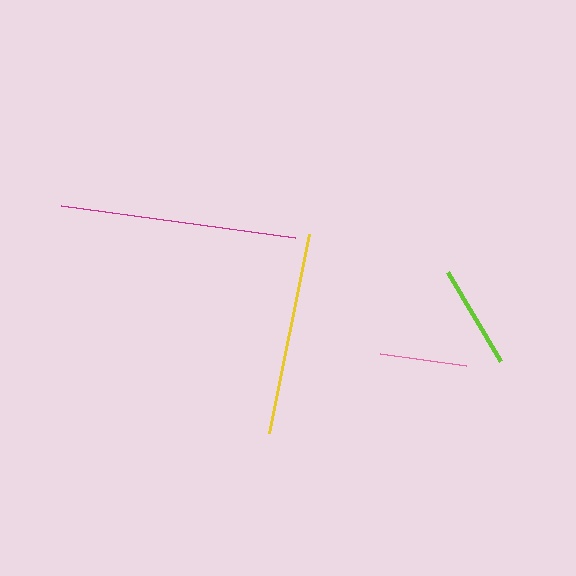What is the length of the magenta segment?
The magenta segment is approximately 236 pixels long.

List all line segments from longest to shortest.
From longest to shortest: magenta, yellow, lime, pink.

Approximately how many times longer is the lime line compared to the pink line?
The lime line is approximately 1.2 times the length of the pink line.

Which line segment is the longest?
The magenta line is the longest at approximately 236 pixels.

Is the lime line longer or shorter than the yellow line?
The yellow line is longer than the lime line.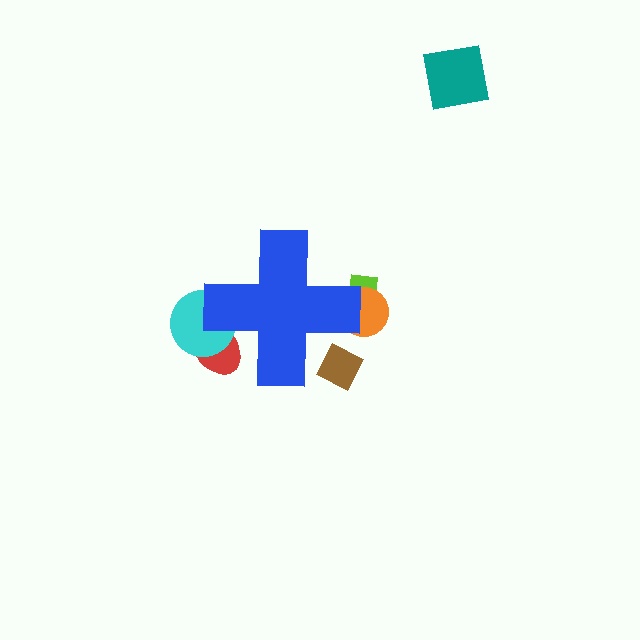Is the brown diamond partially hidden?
Yes, the brown diamond is partially hidden behind the blue cross.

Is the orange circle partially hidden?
Yes, the orange circle is partially hidden behind the blue cross.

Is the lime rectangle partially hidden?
Yes, the lime rectangle is partially hidden behind the blue cross.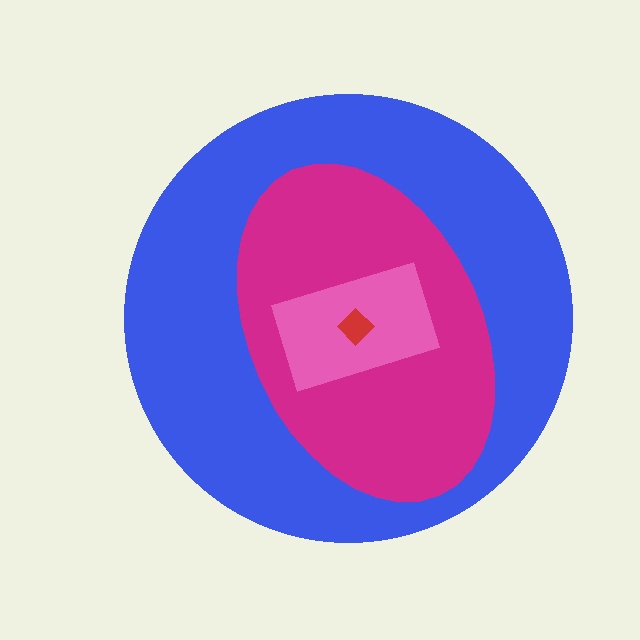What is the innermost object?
The red diamond.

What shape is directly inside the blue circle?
The magenta ellipse.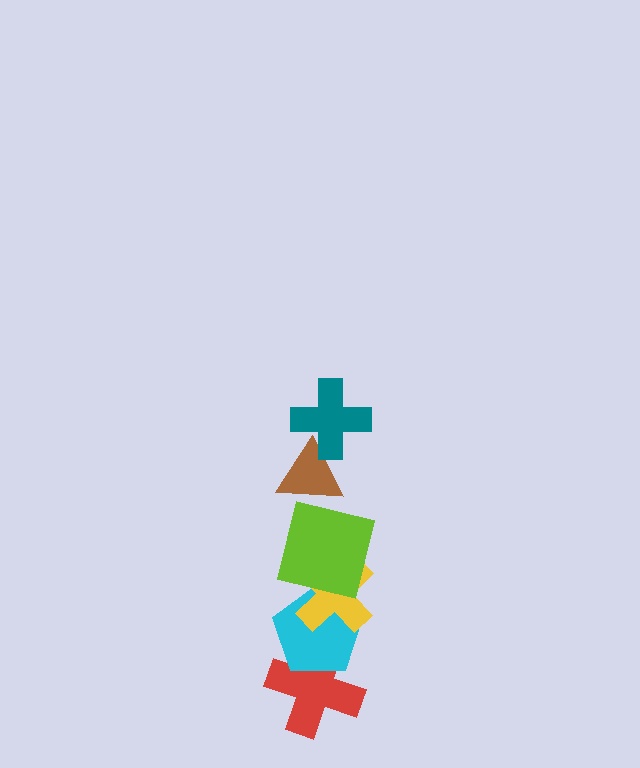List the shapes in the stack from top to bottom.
From top to bottom: the teal cross, the brown triangle, the lime square, the yellow cross, the cyan pentagon, the red cross.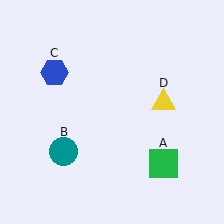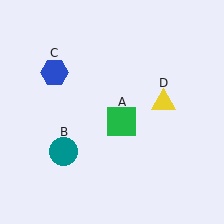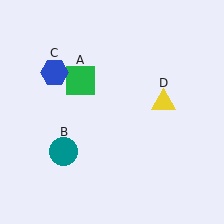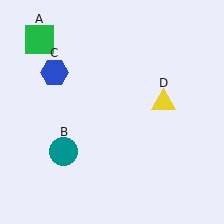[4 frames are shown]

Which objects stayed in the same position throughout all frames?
Teal circle (object B) and blue hexagon (object C) and yellow triangle (object D) remained stationary.